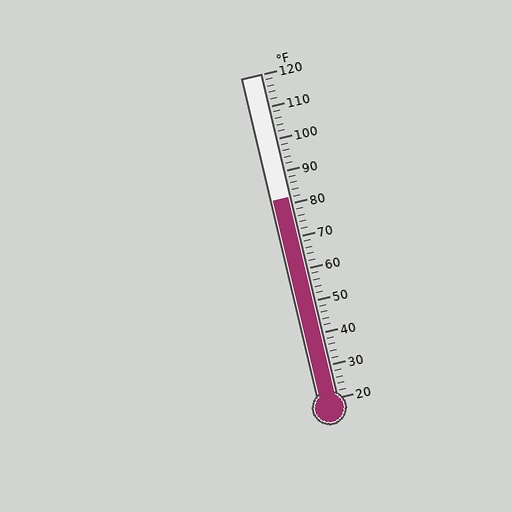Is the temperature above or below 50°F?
The temperature is above 50°F.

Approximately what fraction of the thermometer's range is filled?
The thermometer is filled to approximately 60% of its range.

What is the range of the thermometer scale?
The thermometer scale ranges from 20°F to 120°F.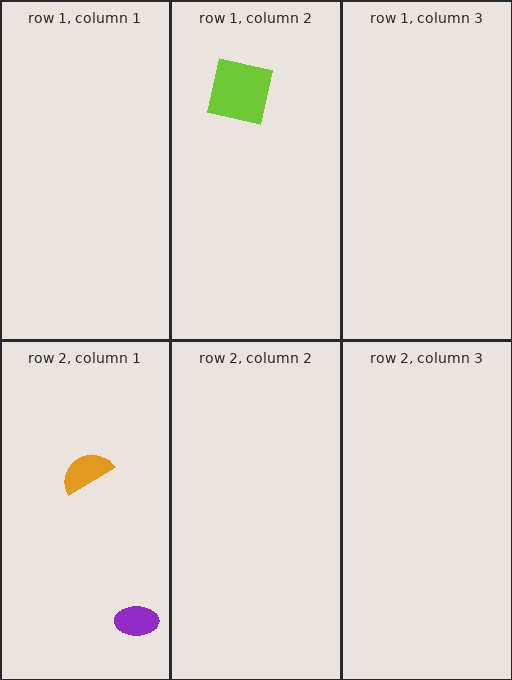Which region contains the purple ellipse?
The row 2, column 1 region.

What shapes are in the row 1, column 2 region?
The lime square.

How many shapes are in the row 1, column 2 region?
1.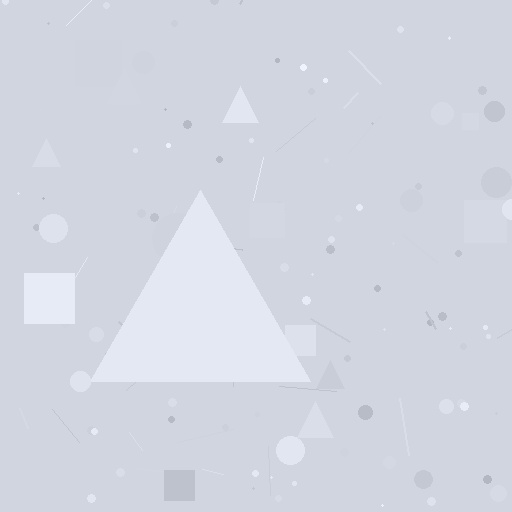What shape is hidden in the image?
A triangle is hidden in the image.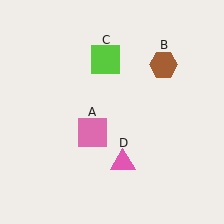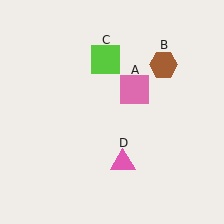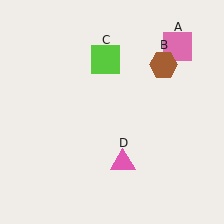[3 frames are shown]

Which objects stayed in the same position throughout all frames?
Brown hexagon (object B) and lime square (object C) and pink triangle (object D) remained stationary.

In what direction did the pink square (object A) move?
The pink square (object A) moved up and to the right.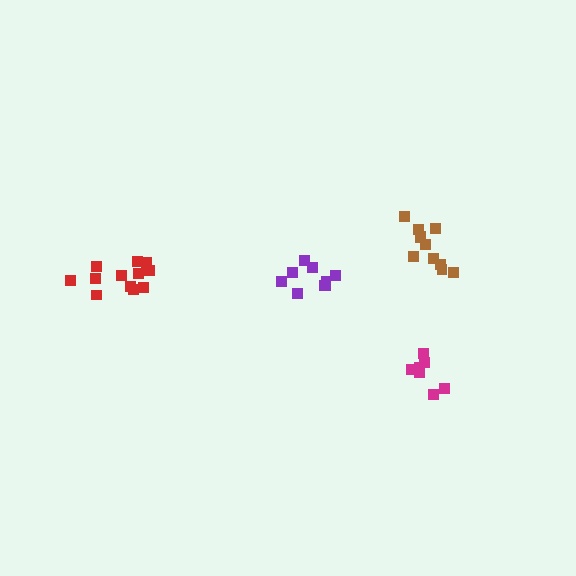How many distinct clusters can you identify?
There are 4 distinct clusters.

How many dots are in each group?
Group 1: 11 dots, Group 2: 9 dots, Group 3: 12 dots, Group 4: 7 dots (39 total).